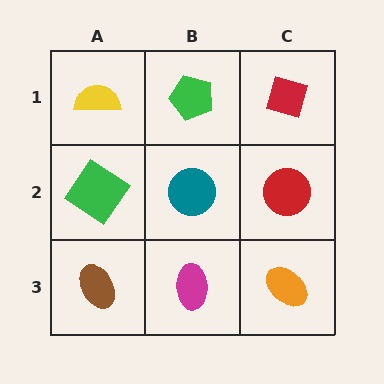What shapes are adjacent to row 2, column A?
A yellow semicircle (row 1, column A), a brown ellipse (row 3, column A), a teal circle (row 2, column B).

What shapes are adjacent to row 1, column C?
A red circle (row 2, column C), a green pentagon (row 1, column B).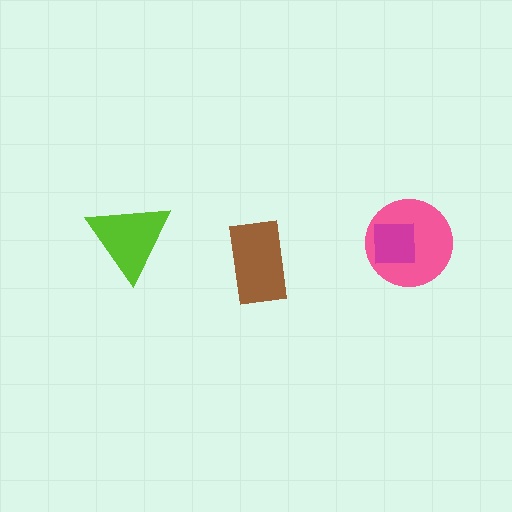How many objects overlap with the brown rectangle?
0 objects overlap with the brown rectangle.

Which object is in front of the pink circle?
The magenta square is in front of the pink circle.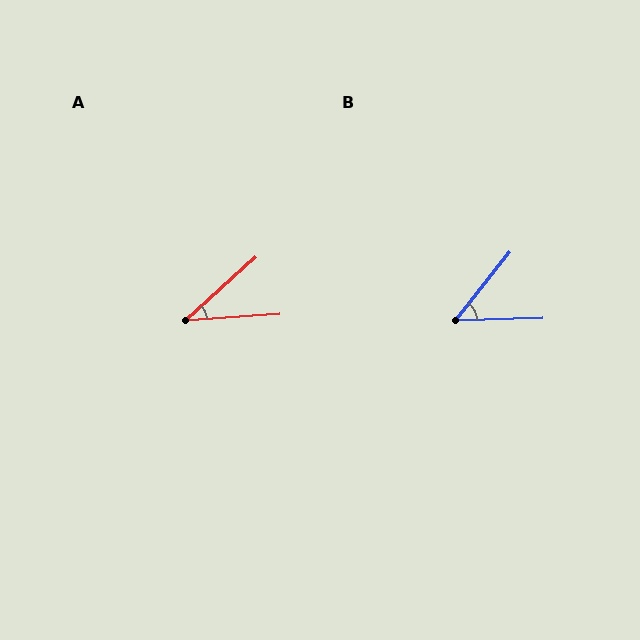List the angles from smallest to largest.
A (38°), B (50°).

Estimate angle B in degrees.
Approximately 50 degrees.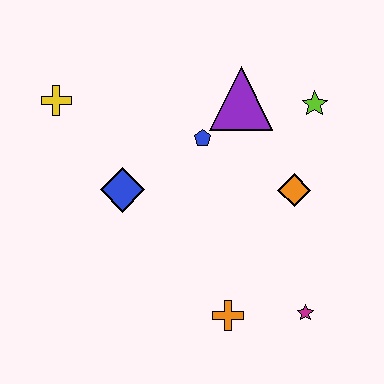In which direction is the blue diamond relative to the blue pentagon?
The blue diamond is to the left of the blue pentagon.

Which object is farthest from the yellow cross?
The magenta star is farthest from the yellow cross.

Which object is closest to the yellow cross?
The blue diamond is closest to the yellow cross.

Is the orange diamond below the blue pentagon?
Yes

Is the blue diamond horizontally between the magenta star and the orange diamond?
No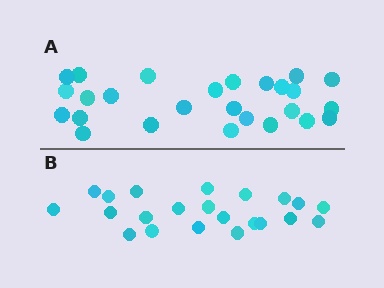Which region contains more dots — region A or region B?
Region A (the top region) has more dots.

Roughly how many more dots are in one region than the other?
Region A has about 4 more dots than region B.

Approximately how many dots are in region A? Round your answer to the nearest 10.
About 30 dots. (The exact count is 26, which rounds to 30.)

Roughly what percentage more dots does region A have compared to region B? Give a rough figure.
About 20% more.